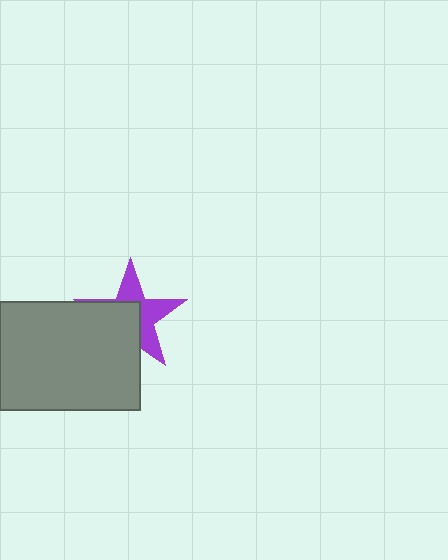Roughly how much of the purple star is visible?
About half of it is visible (roughly 49%).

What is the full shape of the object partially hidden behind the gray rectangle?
The partially hidden object is a purple star.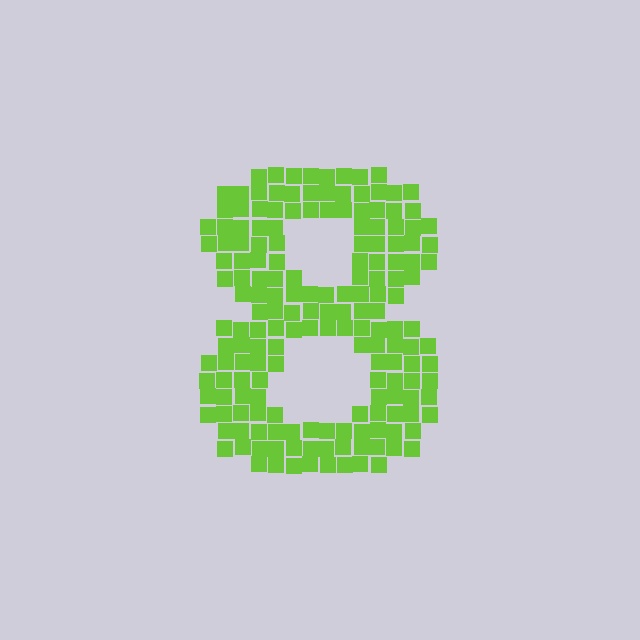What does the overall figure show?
The overall figure shows the digit 8.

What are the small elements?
The small elements are squares.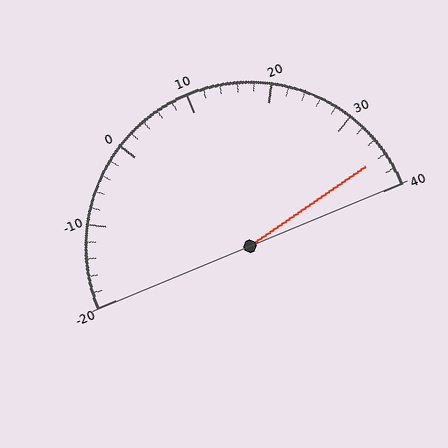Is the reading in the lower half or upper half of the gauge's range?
The reading is in the upper half of the range (-20 to 40).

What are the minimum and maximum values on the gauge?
The gauge ranges from -20 to 40.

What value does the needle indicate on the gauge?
The needle indicates approximately 36.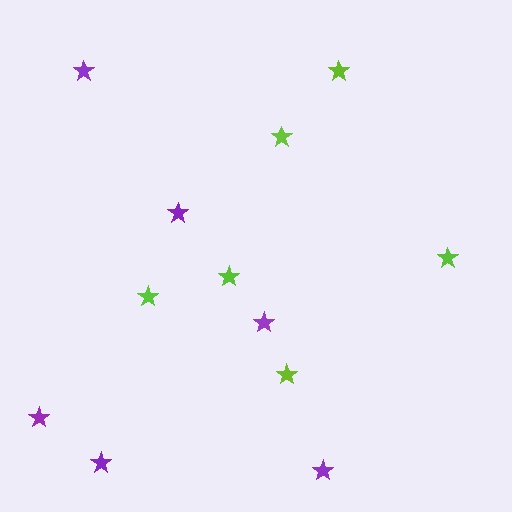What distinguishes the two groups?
There are 2 groups: one group of lime stars (6) and one group of purple stars (6).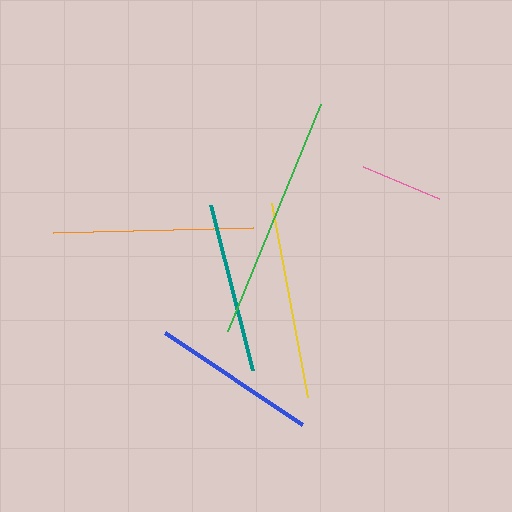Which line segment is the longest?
The green line is the longest at approximately 246 pixels.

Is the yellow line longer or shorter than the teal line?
The yellow line is longer than the teal line.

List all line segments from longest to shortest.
From longest to shortest: green, orange, yellow, teal, blue, pink.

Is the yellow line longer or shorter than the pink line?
The yellow line is longer than the pink line.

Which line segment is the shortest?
The pink line is the shortest at approximately 82 pixels.